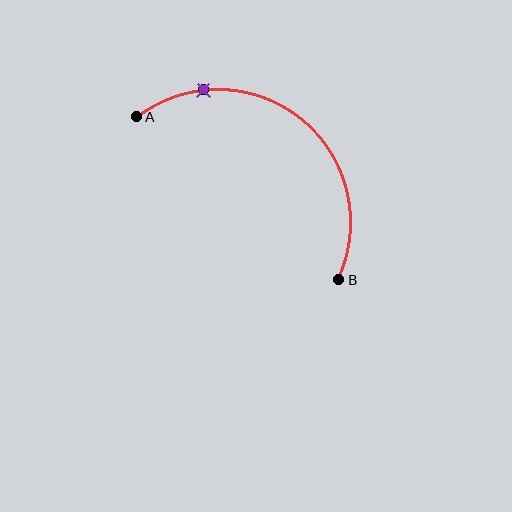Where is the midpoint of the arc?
The arc midpoint is the point on the curve farthest from the straight line joining A and B. It sits above and to the right of that line.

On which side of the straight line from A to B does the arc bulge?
The arc bulges above and to the right of the straight line connecting A and B.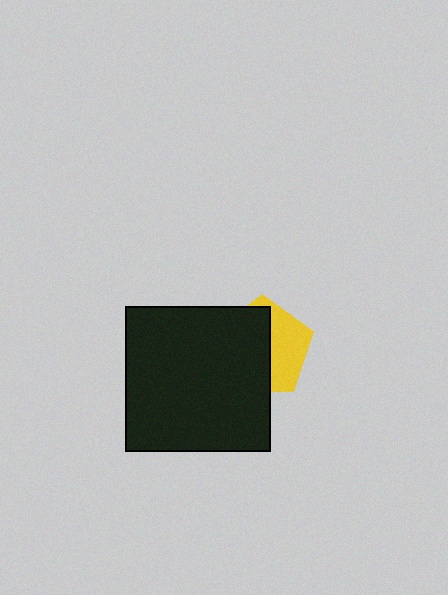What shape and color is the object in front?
The object in front is a black square.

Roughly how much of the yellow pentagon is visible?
A small part of it is visible (roughly 40%).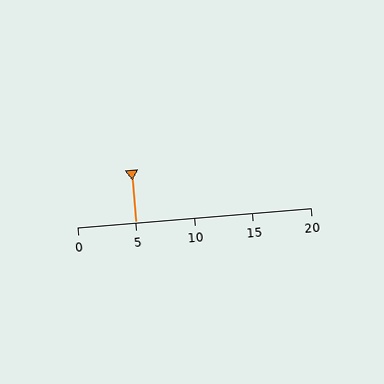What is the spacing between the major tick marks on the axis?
The major ticks are spaced 5 apart.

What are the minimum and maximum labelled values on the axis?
The axis runs from 0 to 20.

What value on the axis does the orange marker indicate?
The marker indicates approximately 5.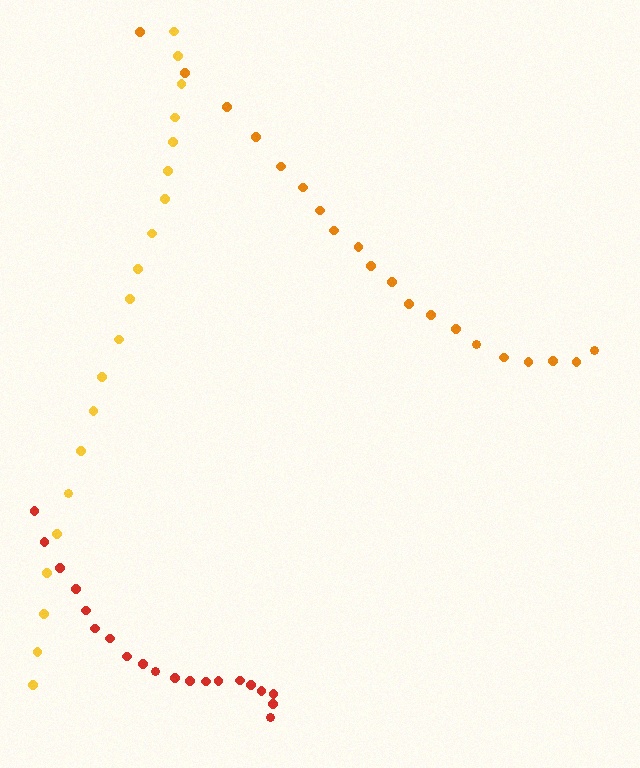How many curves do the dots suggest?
There are 3 distinct paths.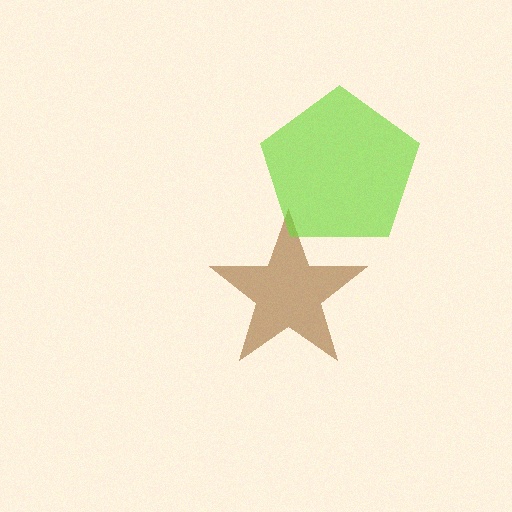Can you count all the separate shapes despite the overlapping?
Yes, there are 2 separate shapes.